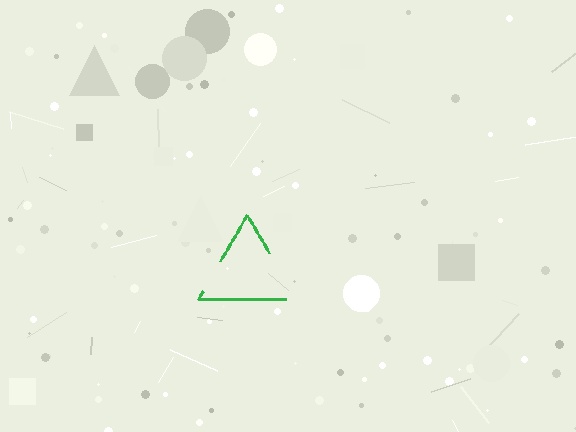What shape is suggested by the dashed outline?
The dashed outline suggests a triangle.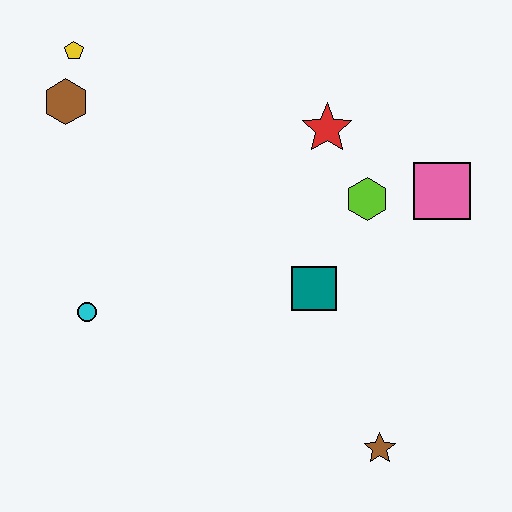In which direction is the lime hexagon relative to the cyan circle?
The lime hexagon is to the right of the cyan circle.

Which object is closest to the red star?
The lime hexagon is closest to the red star.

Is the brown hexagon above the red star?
Yes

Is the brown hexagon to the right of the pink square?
No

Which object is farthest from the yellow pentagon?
The brown star is farthest from the yellow pentagon.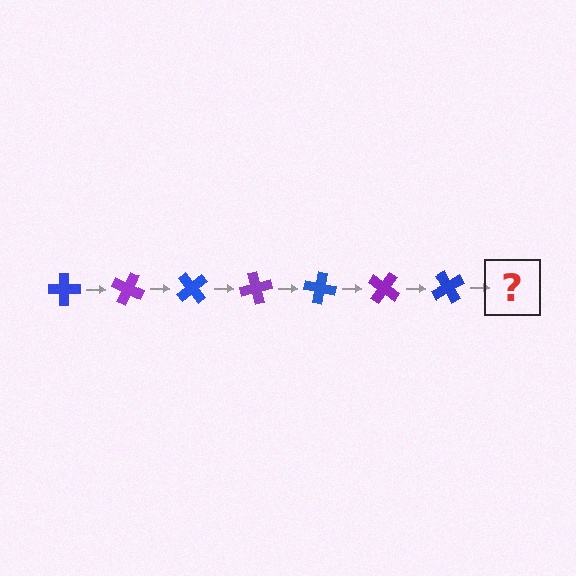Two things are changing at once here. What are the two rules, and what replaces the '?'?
The two rules are that it rotates 25 degrees each step and the color cycles through blue and purple. The '?' should be a purple cross, rotated 175 degrees from the start.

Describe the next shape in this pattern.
It should be a purple cross, rotated 175 degrees from the start.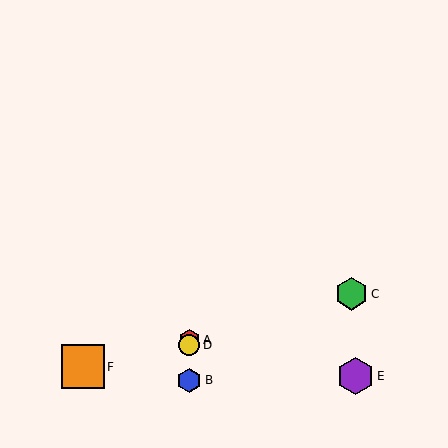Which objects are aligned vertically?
Objects A, B, D are aligned vertically.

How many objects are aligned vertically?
3 objects (A, B, D) are aligned vertically.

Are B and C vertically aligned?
No, B is at x≈189 and C is at x≈351.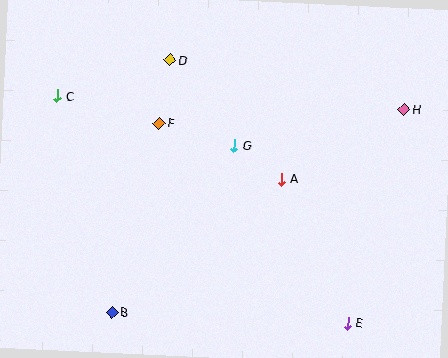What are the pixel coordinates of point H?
Point H is at (404, 110).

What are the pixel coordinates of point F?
Point F is at (159, 123).